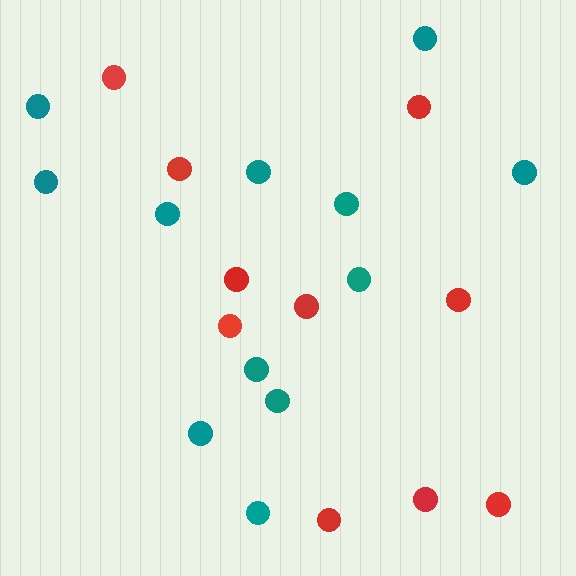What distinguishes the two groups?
There are 2 groups: one group of red circles (10) and one group of teal circles (12).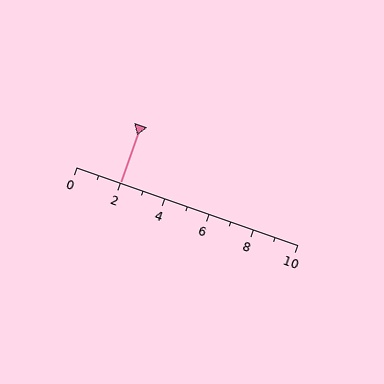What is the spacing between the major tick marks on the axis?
The major ticks are spaced 2 apart.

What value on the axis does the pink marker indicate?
The marker indicates approximately 2.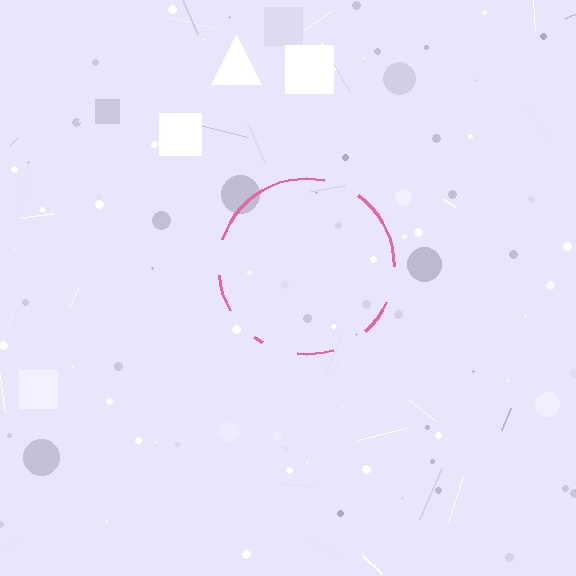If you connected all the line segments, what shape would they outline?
They would outline a circle.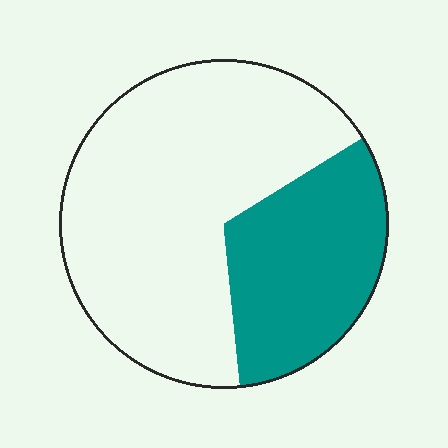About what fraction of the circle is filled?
About one third (1/3).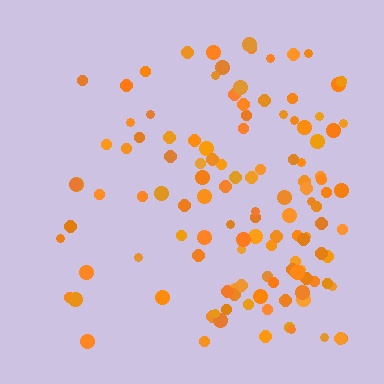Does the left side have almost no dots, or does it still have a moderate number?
Still a moderate number, just noticeably fewer than the right.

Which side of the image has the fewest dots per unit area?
The left.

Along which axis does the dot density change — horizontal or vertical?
Horizontal.